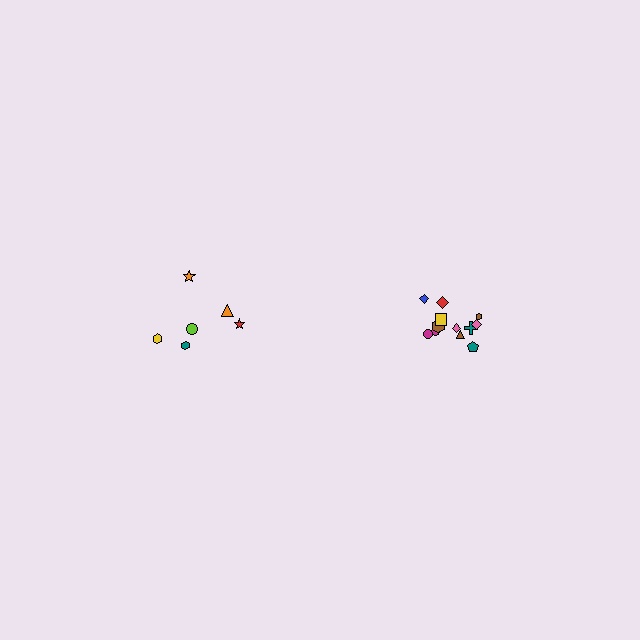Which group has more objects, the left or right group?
The right group.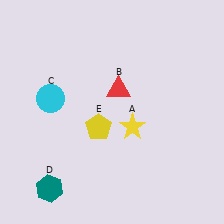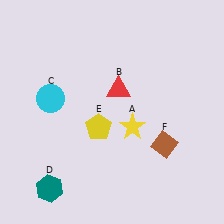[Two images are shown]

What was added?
A brown diamond (F) was added in Image 2.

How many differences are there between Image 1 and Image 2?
There is 1 difference between the two images.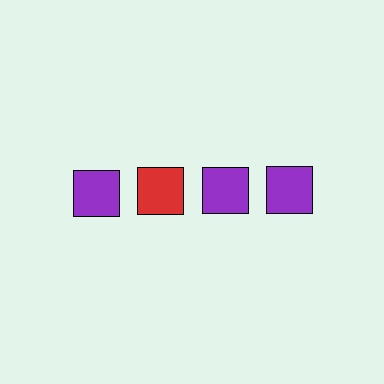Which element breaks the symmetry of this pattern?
The red square in the top row, second from left column breaks the symmetry. All other shapes are purple squares.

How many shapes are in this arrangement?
There are 4 shapes arranged in a grid pattern.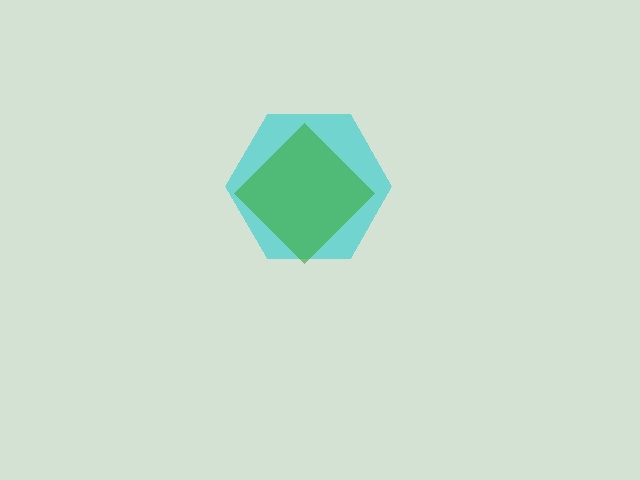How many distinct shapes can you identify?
There are 2 distinct shapes: a cyan hexagon, a green diamond.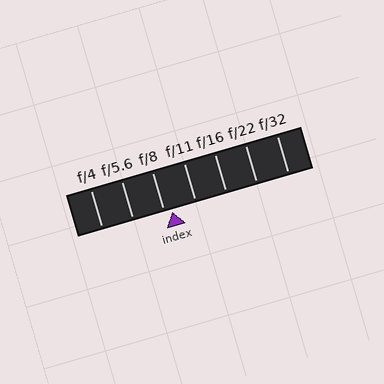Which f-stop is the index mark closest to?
The index mark is closest to f/8.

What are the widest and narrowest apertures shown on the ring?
The widest aperture shown is f/4 and the narrowest is f/32.